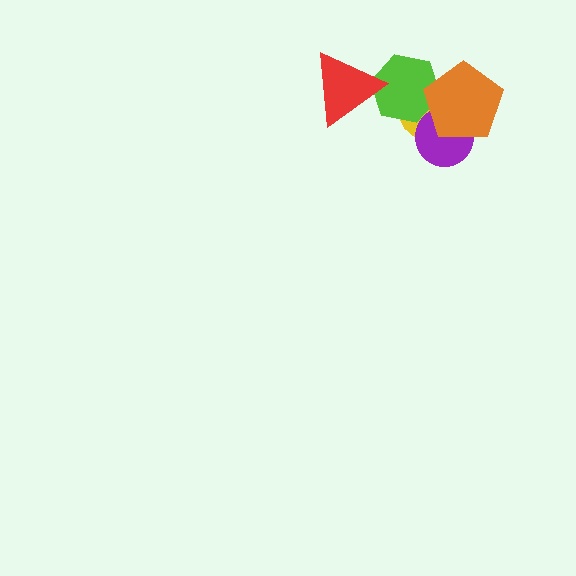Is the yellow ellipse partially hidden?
Yes, it is partially covered by another shape.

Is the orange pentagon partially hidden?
No, no other shape covers it.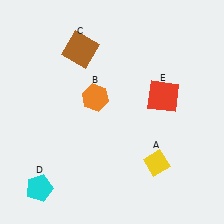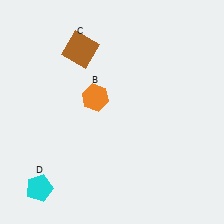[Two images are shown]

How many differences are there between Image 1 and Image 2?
There are 2 differences between the two images.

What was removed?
The yellow diamond (A), the red square (E) were removed in Image 2.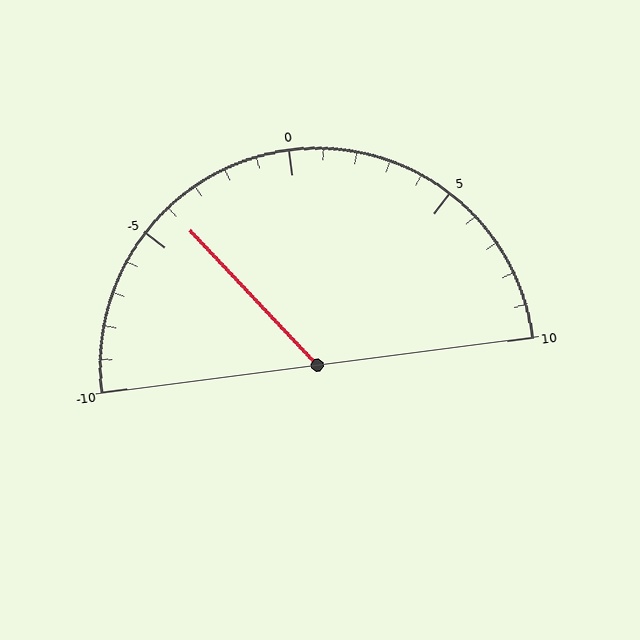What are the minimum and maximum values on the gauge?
The gauge ranges from -10 to 10.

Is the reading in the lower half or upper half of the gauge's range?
The reading is in the lower half of the range (-10 to 10).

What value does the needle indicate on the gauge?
The needle indicates approximately -4.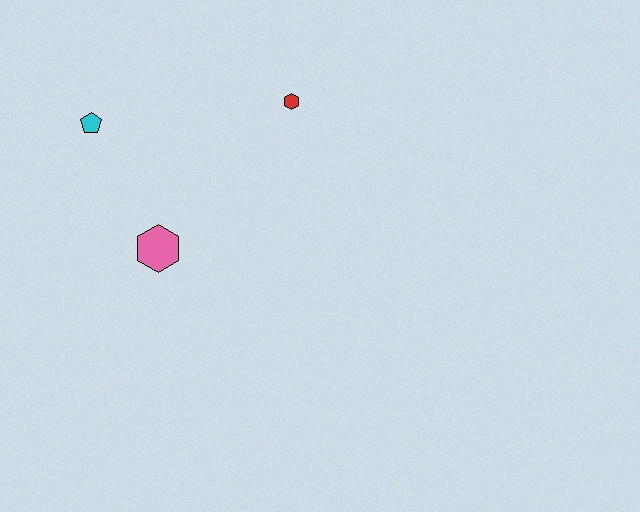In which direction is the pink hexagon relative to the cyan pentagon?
The pink hexagon is below the cyan pentagon.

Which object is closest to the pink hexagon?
The cyan pentagon is closest to the pink hexagon.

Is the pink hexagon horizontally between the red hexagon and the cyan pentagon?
Yes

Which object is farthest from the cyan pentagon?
The red hexagon is farthest from the cyan pentagon.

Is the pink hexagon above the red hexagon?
No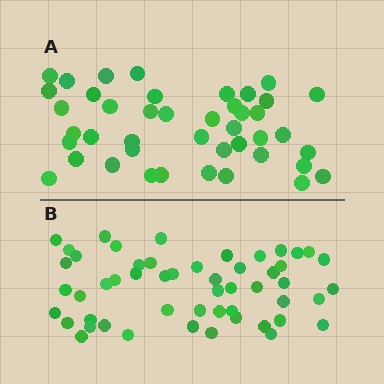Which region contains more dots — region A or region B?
Region B (the bottom region) has more dots.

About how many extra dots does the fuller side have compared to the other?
Region B has roughly 8 or so more dots than region A.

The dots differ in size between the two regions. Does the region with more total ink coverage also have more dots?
No. Region A has more total ink coverage because its dots are larger, but region B actually contains more individual dots. Total area can be misleading — the number of items is what matters here.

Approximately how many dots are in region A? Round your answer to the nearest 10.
About 40 dots. (The exact count is 43, which rounds to 40.)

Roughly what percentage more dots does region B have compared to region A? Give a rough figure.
About 20% more.